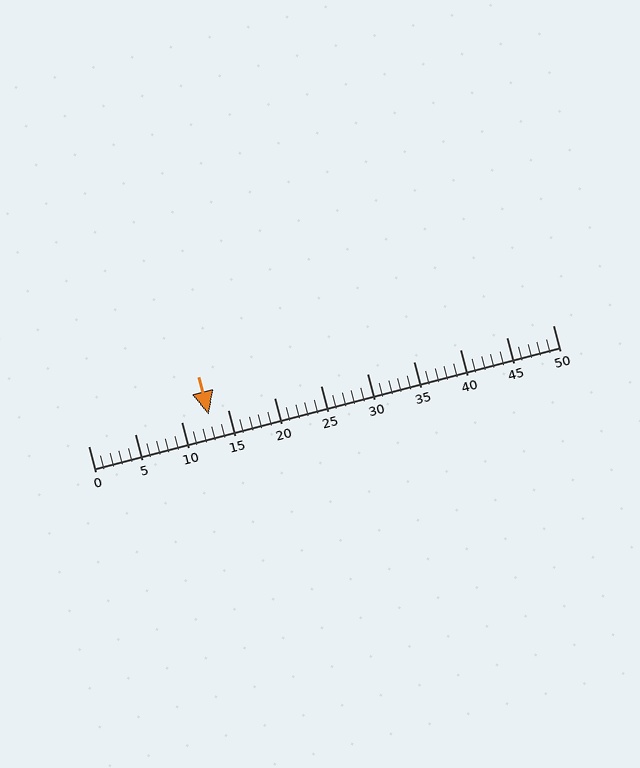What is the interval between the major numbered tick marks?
The major tick marks are spaced 5 units apart.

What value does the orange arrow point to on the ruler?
The orange arrow points to approximately 13.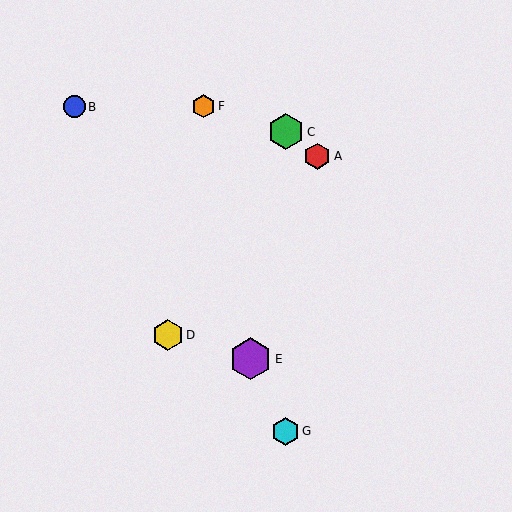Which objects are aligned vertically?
Objects C, G are aligned vertically.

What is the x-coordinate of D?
Object D is at x≈168.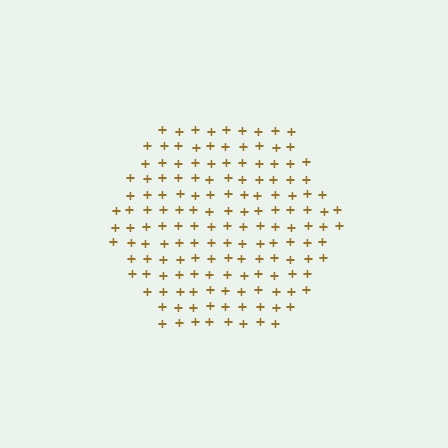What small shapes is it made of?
It is made of small plus signs.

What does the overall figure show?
The overall figure shows a hexagon.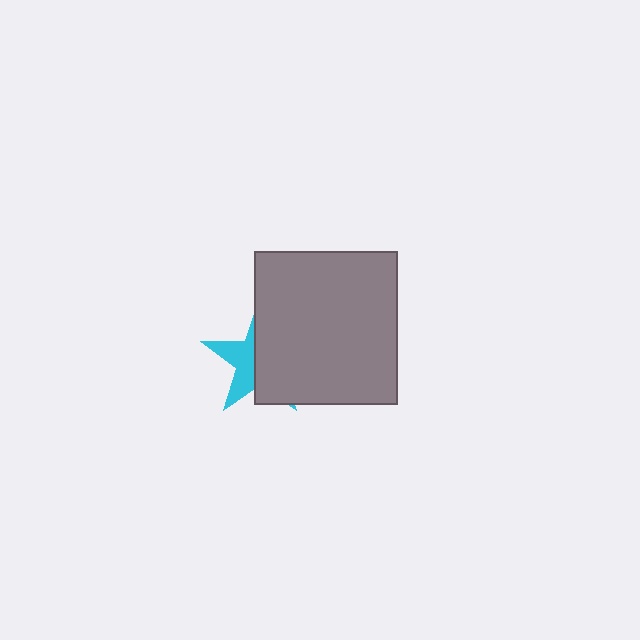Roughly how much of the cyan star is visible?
A small part of it is visible (roughly 39%).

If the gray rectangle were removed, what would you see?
You would see the complete cyan star.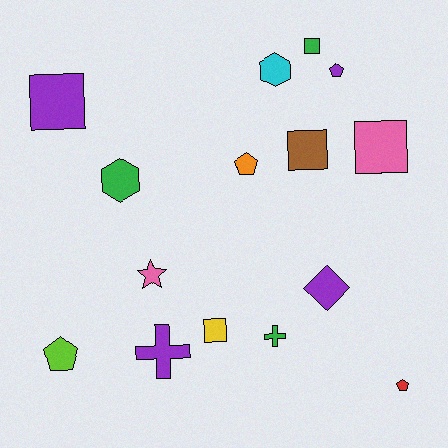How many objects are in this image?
There are 15 objects.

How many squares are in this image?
There are 5 squares.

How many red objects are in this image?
There is 1 red object.